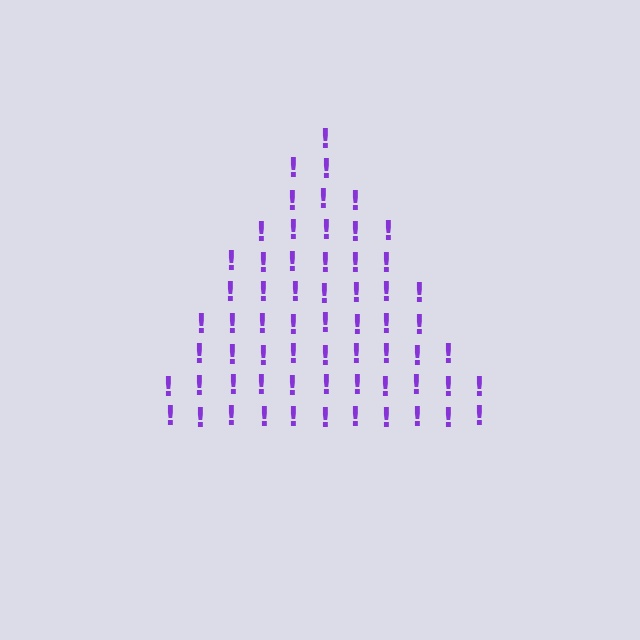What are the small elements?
The small elements are exclamation marks.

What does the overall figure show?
The overall figure shows a triangle.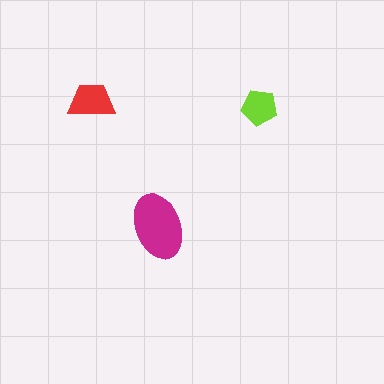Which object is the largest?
The magenta ellipse.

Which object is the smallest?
The lime pentagon.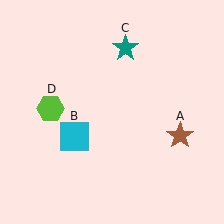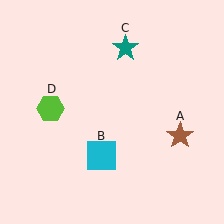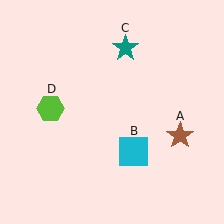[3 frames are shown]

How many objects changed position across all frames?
1 object changed position: cyan square (object B).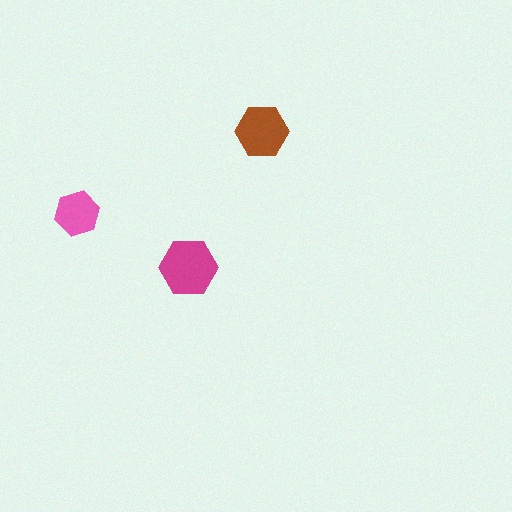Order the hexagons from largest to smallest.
the magenta one, the brown one, the pink one.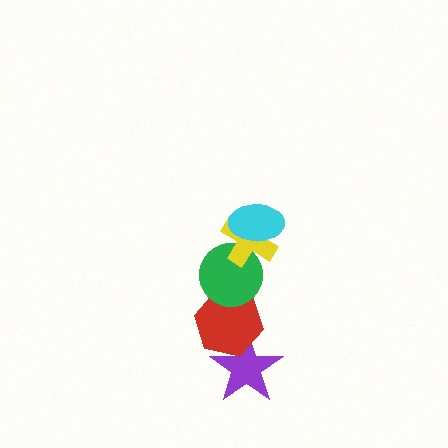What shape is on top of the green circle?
The yellow cross is on top of the green circle.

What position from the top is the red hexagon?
The red hexagon is 4th from the top.